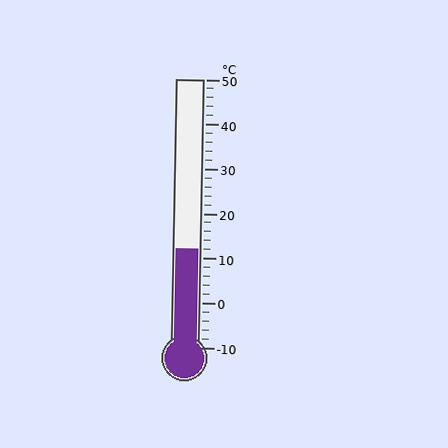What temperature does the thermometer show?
The thermometer shows approximately 12°C.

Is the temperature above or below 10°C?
The temperature is above 10°C.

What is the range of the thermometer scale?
The thermometer scale ranges from -10°C to 50°C.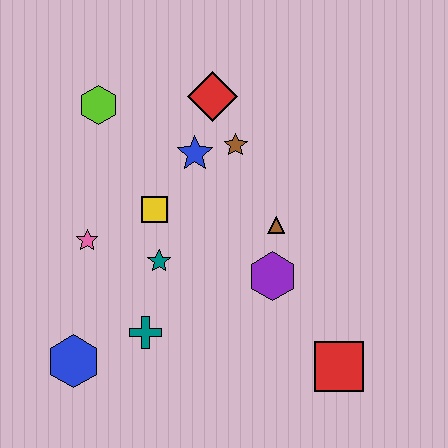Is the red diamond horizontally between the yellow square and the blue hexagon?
No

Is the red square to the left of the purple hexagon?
No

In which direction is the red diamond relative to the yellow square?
The red diamond is above the yellow square.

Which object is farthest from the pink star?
The red square is farthest from the pink star.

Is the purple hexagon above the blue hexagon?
Yes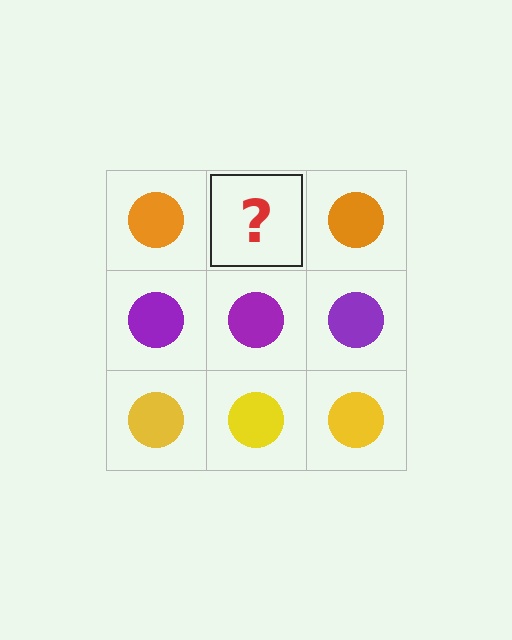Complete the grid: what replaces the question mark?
The question mark should be replaced with an orange circle.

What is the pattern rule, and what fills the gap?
The rule is that each row has a consistent color. The gap should be filled with an orange circle.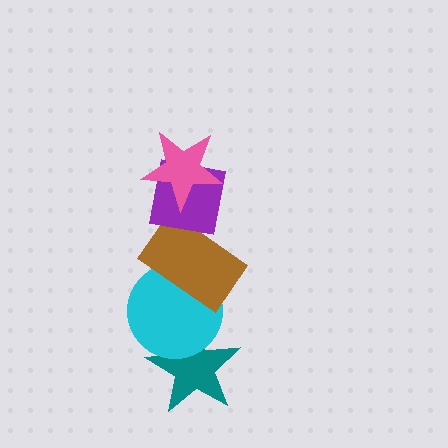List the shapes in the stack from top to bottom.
From top to bottom: the pink star, the purple square, the brown rectangle, the cyan circle, the teal star.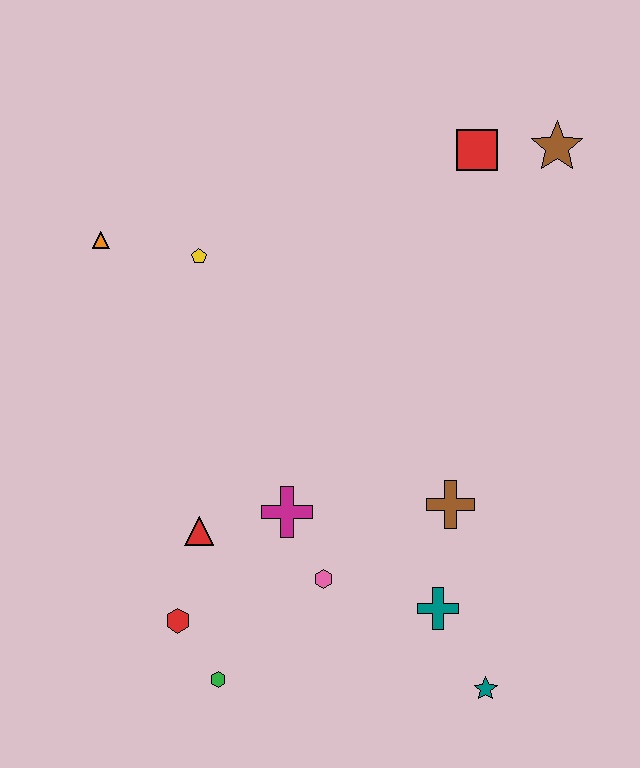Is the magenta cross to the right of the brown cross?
No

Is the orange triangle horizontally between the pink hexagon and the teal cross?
No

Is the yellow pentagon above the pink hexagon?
Yes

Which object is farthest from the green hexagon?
The brown star is farthest from the green hexagon.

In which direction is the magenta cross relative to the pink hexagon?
The magenta cross is above the pink hexagon.